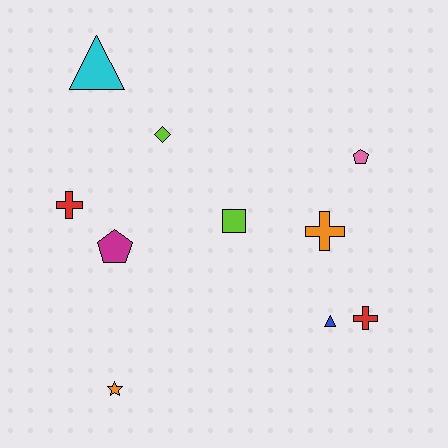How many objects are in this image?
There are 10 objects.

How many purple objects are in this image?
There are no purple objects.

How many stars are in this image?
There is 1 star.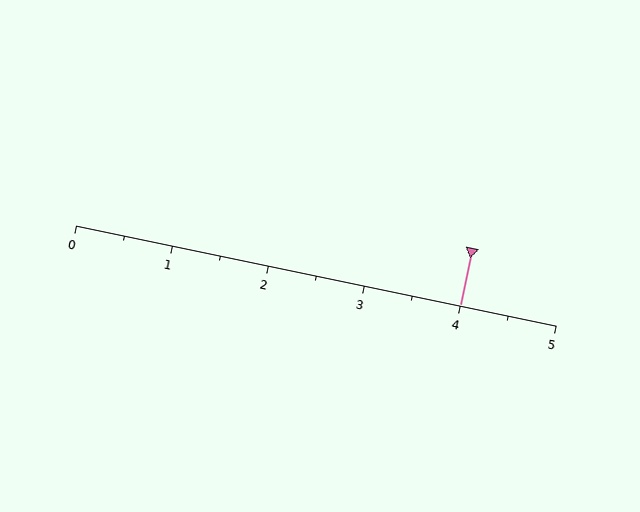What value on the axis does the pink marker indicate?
The marker indicates approximately 4.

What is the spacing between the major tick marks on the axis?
The major ticks are spaced 1 apart.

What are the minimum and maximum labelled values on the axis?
The axis runs from 0 to 5.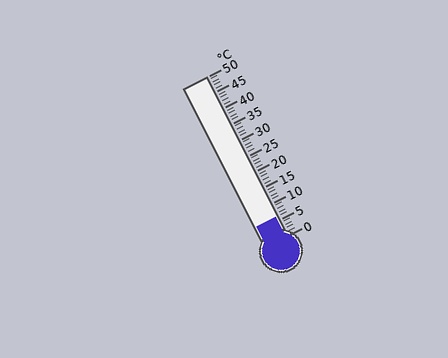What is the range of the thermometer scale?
The thermometer scale ranges from 0°C to 50°C.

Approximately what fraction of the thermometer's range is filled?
The thermometer is filled to approximately 10% of its range.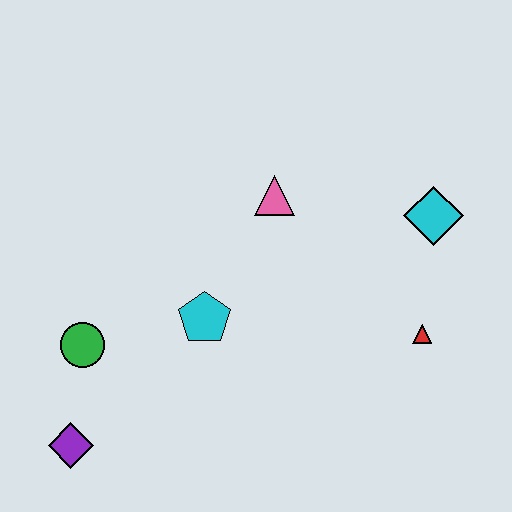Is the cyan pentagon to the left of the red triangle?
Yes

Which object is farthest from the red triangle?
The purple diamond is farthest from the red triangle.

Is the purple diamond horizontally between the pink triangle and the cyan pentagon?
No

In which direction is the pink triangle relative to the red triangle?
The pink triangle is to the left of the red triangle.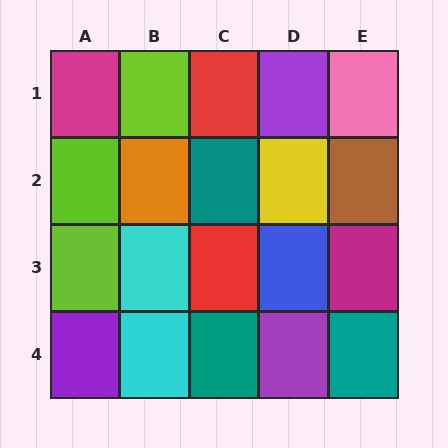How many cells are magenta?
2 cells are magenta.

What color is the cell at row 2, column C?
Teal.